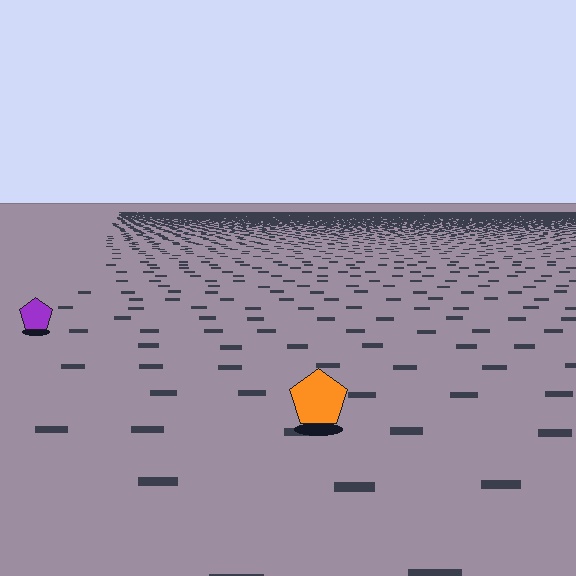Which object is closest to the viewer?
The orange pentagon is closest. The texture marks near it are larger and more spread out.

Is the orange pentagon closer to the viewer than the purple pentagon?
Yes. The orange pentagon is closer — you can tell from the texture gradient: the ground texture is coarser near it.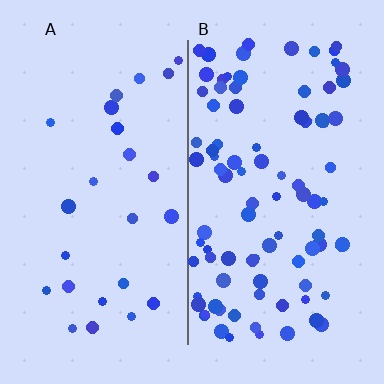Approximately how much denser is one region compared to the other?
Approximately 3.6× — region B over region A.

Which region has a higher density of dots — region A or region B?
B (the right).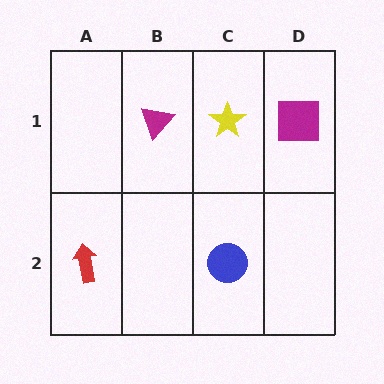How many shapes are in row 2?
2 shapes.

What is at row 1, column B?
A magenta triangle.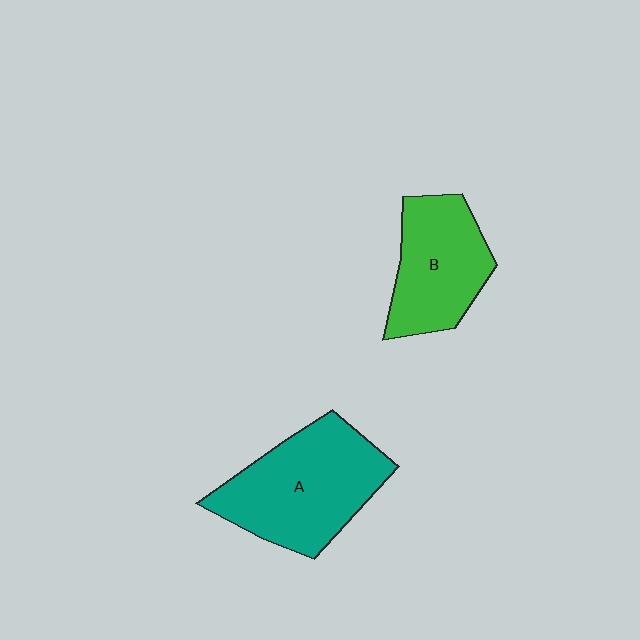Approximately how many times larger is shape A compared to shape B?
Approximately 1.4 times.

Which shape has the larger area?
Shape A (teal).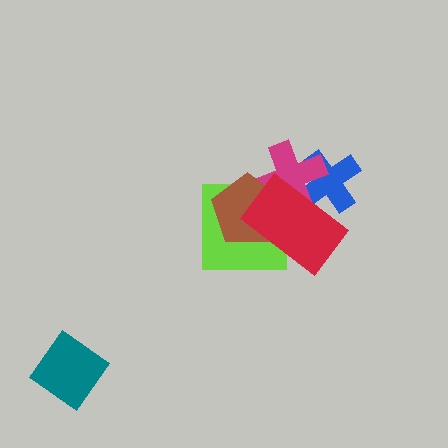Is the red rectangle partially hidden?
No, no other shape covers it.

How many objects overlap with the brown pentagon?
3 objects overlap with the brown pentagon.